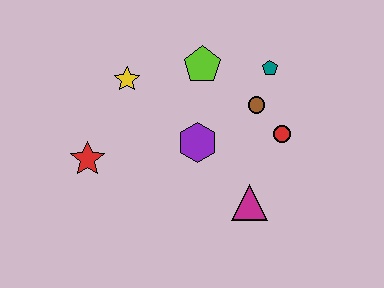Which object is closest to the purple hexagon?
The brown circle is closest to the purple hexagon.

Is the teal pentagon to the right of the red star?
Yes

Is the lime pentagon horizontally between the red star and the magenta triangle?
Yes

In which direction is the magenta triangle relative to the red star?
The magenta triangle is to the right of the red star.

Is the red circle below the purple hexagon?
No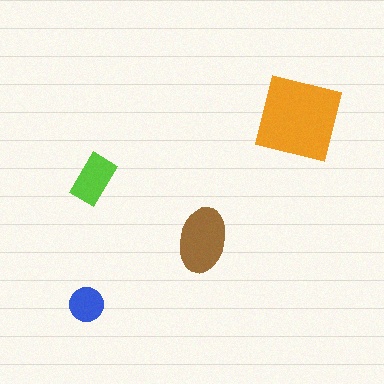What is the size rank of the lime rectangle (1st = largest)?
3rd.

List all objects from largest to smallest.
The orange square, the brown ellipse, the lime rectangle, the blue circle.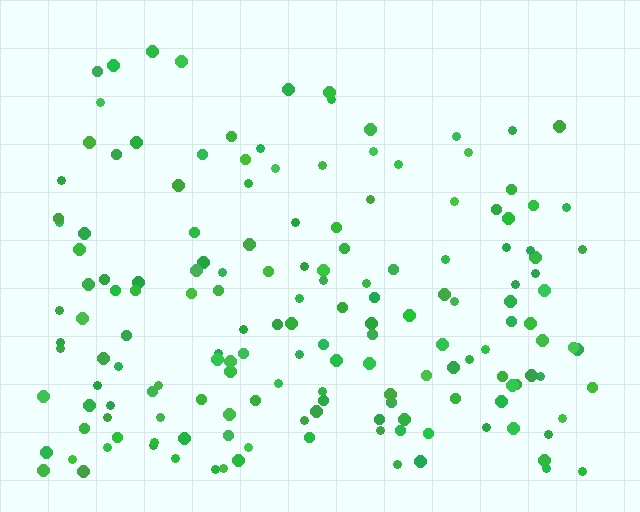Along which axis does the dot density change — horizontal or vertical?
Vertical.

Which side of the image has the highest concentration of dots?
The bottom.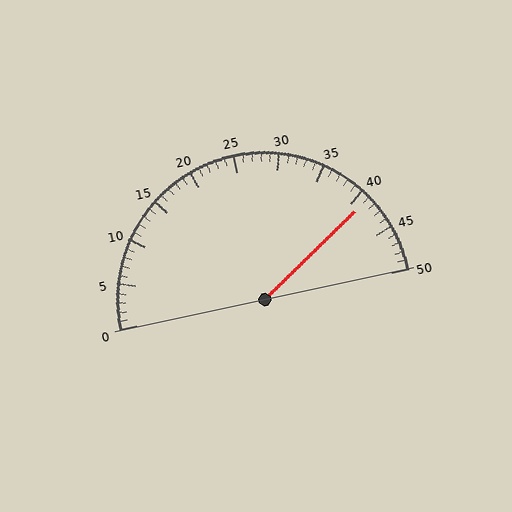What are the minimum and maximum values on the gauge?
The gauge ranges from 0 to 50.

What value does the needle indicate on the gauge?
The needle indicates approximately 41.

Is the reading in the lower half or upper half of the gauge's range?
The reading is in the upper half of the range (0 to 50).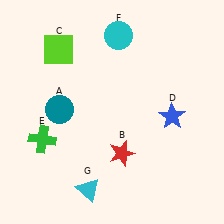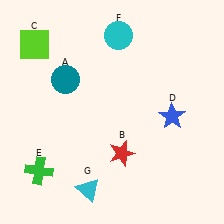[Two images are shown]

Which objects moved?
The objects that moved are: the teal circle (A), the lime square (C), the green cross (E).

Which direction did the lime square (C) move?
The lime square (C) moved left.